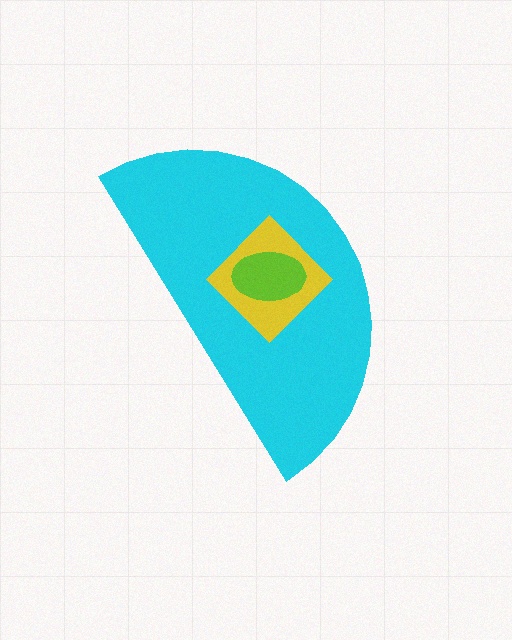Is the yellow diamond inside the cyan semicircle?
Yes.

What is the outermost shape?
The cyan semicircle.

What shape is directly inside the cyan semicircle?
The yellow diamond.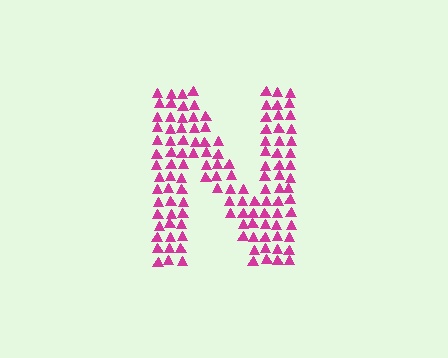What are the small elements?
The small elements are triangles.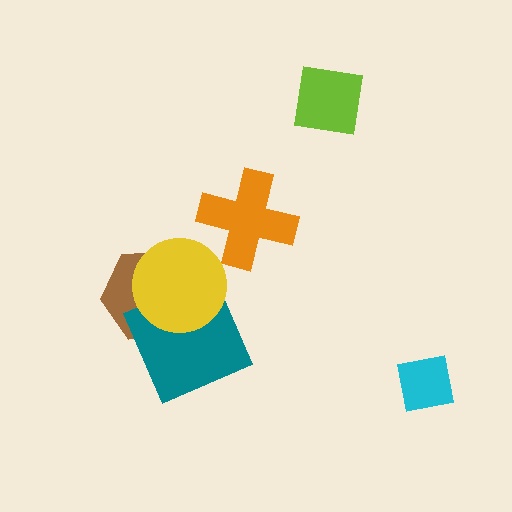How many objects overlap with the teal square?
2 objects overlap with the teal square.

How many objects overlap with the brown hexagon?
2 objects overlap with the brown hexagon.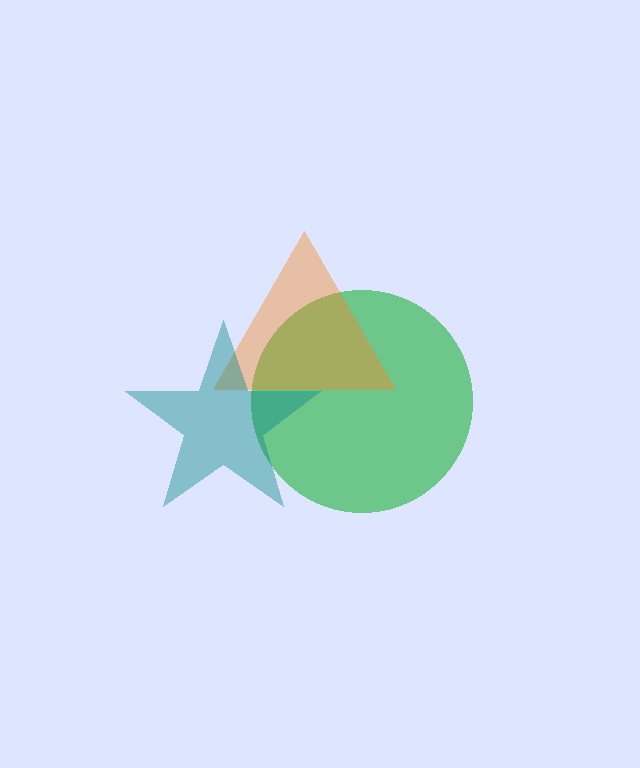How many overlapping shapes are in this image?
There are 3 overlapping shapes in the image.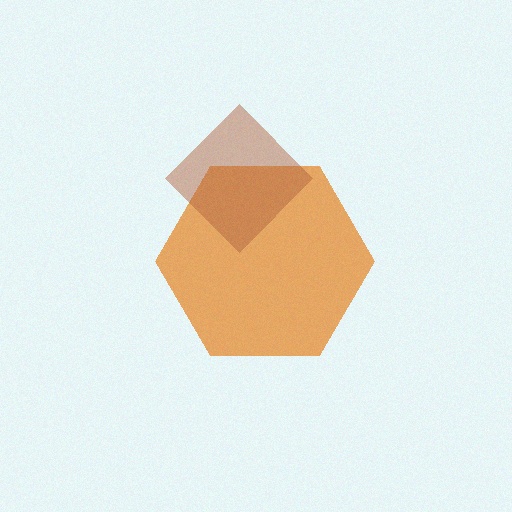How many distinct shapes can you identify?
There are 2 distinct shapes: an orange hexagon, a brown diamond.